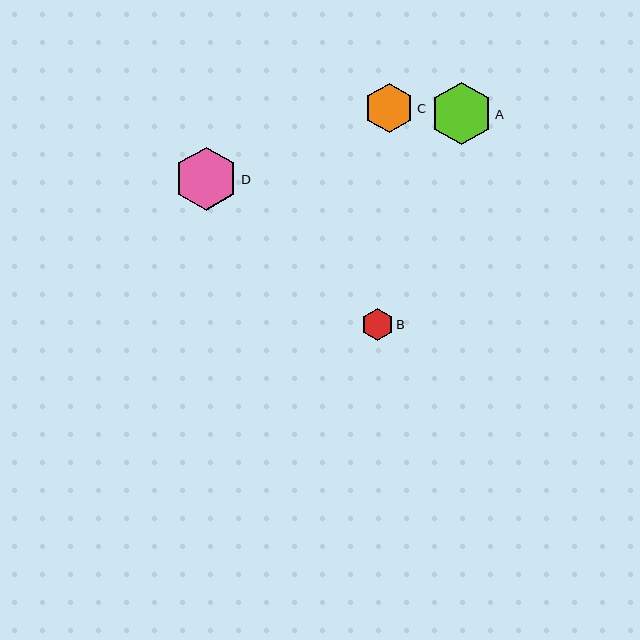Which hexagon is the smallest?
Hexagon B is the smallest with a size of approximately 32 pixels.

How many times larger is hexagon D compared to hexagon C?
Hexagon D is approximately 1.3 times the size of hexagon C.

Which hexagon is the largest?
Hexagon D is the largest with a size of approximately 64 pixels.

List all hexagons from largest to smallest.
From largest to smallest: D, A, C, B.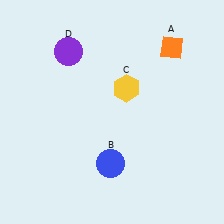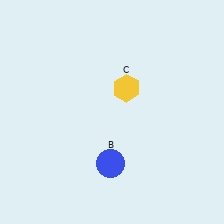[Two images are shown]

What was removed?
The orange diamond (A), the purple circle (D) were removed in Image 2.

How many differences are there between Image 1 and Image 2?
There are 2 differences between the two images.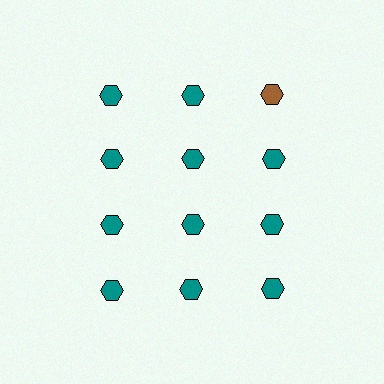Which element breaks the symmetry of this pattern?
The brown hexagon in the top row, center column breaks the symmetry. All other shapes are teal hexagons.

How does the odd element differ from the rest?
It has a different color: brown instead of teal.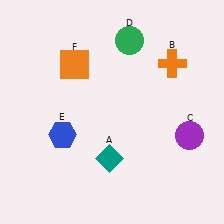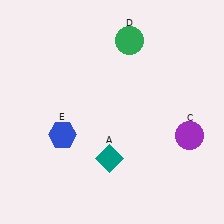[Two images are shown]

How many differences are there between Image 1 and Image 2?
There are 2 differences between the two images.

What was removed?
The orange cross (B), the orange square (F) were removed in Image 2.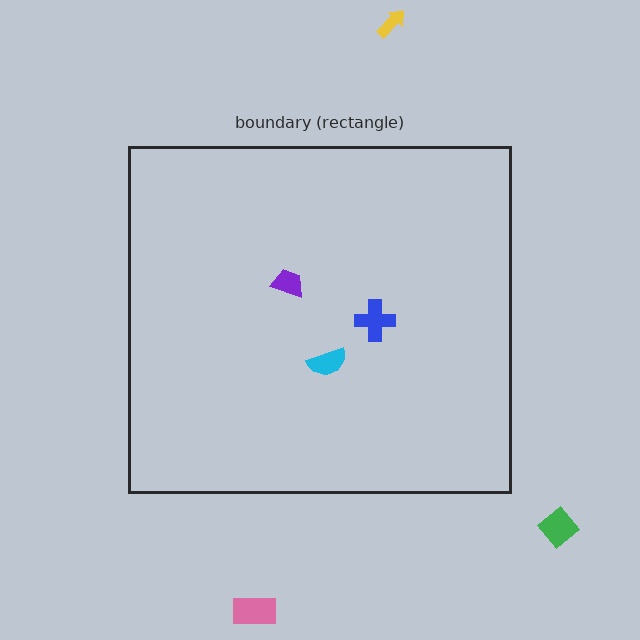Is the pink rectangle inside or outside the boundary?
Outside.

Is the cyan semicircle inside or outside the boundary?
Inside.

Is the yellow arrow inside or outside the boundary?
Outside.